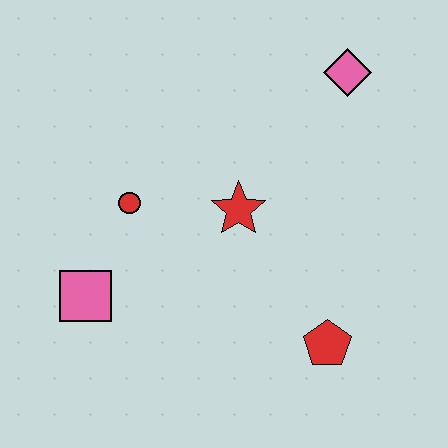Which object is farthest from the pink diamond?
The pink square is farthest from the pink diamond.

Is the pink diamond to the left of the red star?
No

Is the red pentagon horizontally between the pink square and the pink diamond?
Yes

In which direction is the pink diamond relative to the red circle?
The pink diamond is to the right of the red circle.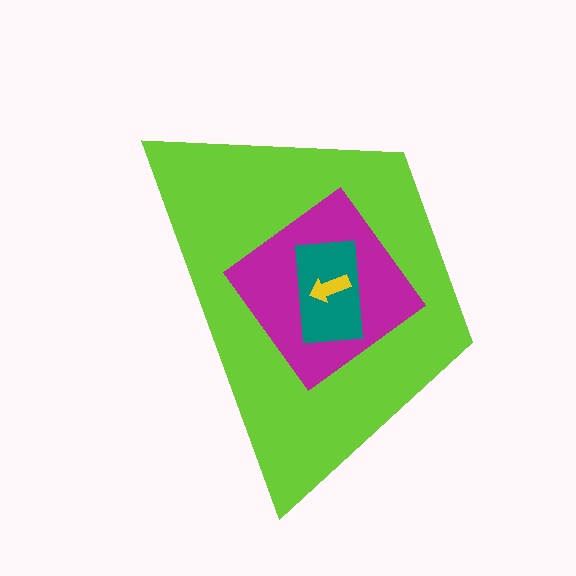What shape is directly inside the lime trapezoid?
The magenta diamond.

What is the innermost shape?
The yellow arrow.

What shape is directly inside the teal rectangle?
The yellow arrow.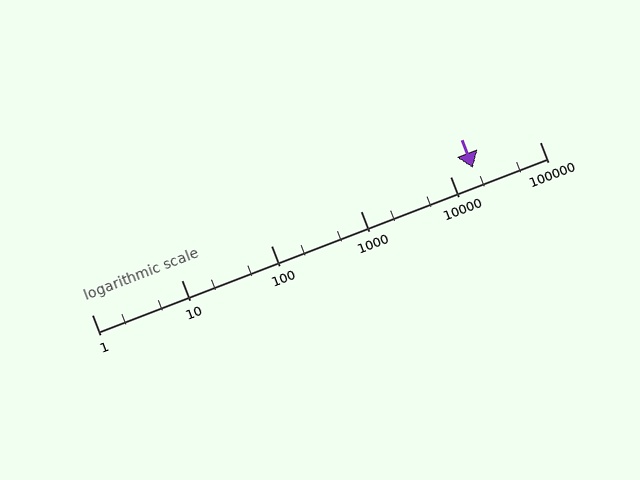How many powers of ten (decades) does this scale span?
The scale spans 5 decades, from 1 to 100000.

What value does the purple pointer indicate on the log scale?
The pointer indicates approximately 18000.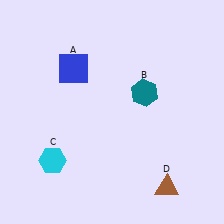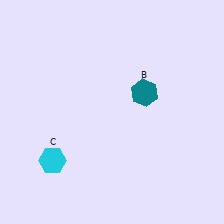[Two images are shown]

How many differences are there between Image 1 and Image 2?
There are 2 differences between the two images.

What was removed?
The blue square (A), the brown triangle (D) were removed in Image 2.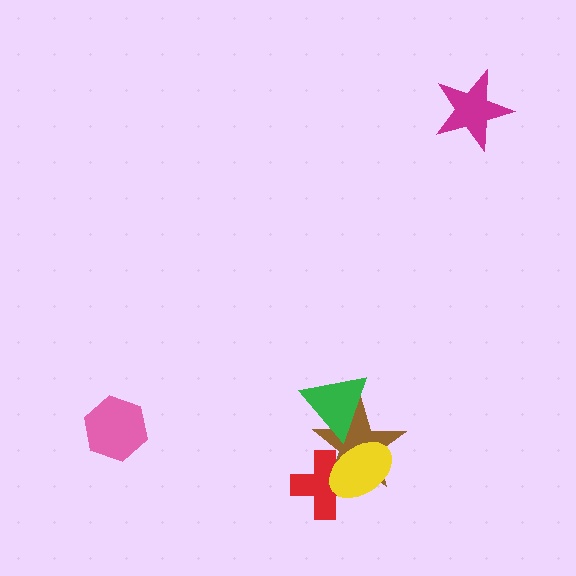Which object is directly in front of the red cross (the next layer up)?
The brown star is directly in front of the red cross.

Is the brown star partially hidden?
Yes, it is partially covered by another shape.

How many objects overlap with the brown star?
3 objects overlap with the brown star.